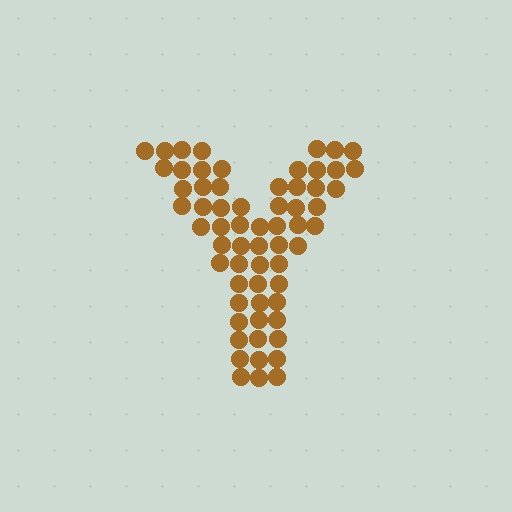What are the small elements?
The small elements are circles.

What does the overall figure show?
The overall figure shows the letter Y.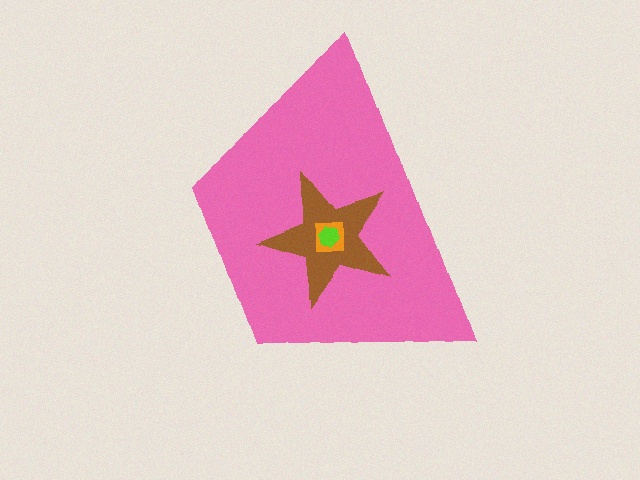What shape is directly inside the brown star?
The orange square.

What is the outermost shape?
The pink trapezoid.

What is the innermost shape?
The lime hexagon.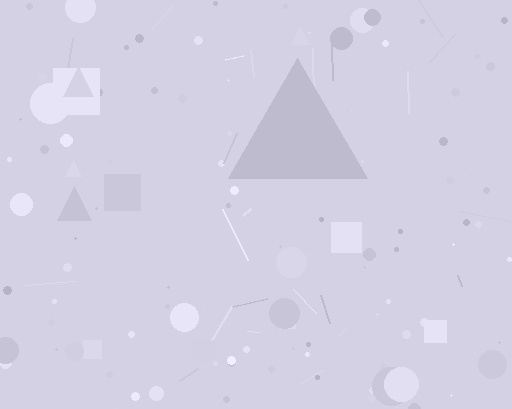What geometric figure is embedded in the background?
A triangle is embedded in the background.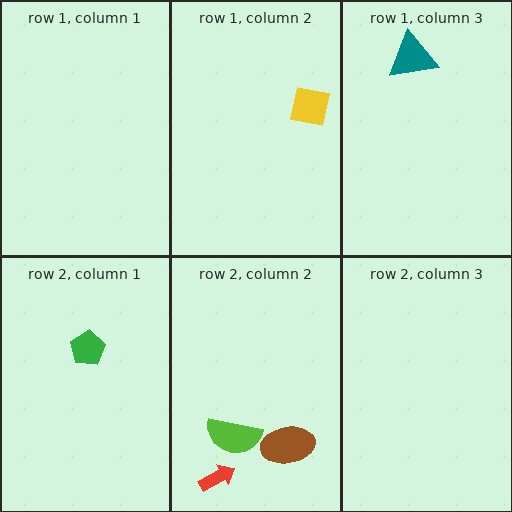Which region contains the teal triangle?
The row 1, column 3 region.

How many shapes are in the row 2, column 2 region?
3.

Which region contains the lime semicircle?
The row 2, column 2 region.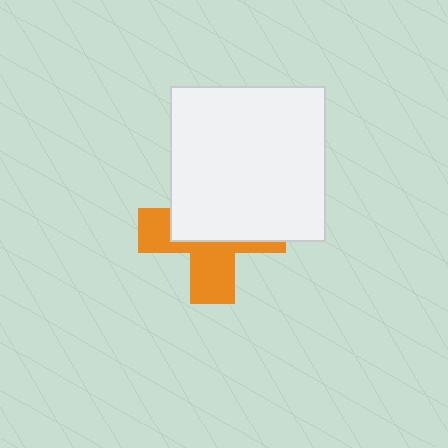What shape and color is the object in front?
The object in front is a white square.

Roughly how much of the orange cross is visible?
About half of it is visible (roughly 45%).